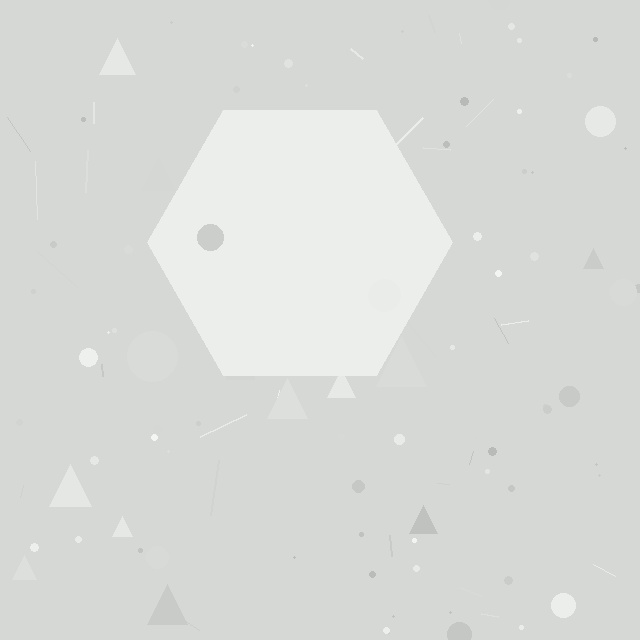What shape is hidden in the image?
A hexagon is hidden in the image.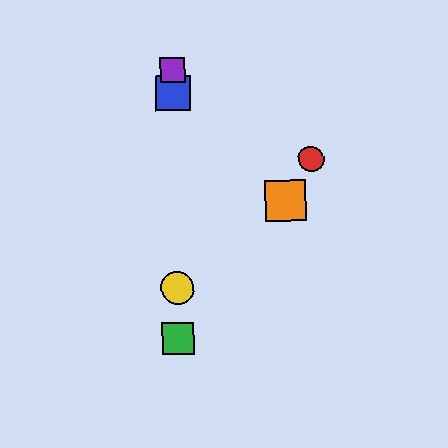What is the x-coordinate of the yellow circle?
The yellow circle is at x≈177.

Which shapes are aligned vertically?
The blue square, the green square, the yellow circle, the purple square are aligned vertically.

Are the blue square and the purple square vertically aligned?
Yes, both are at x≈173.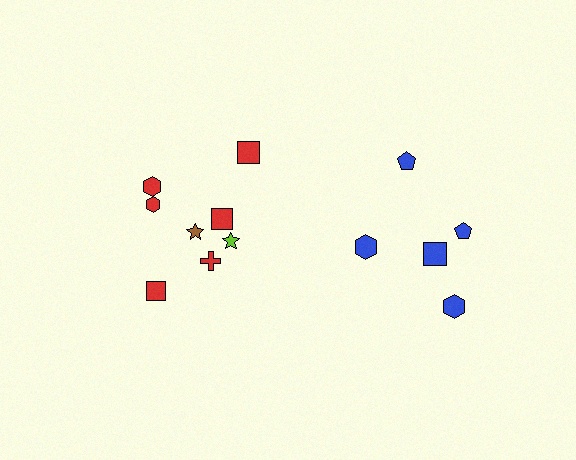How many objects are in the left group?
There are 8 objects.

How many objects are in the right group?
There are 5 objects.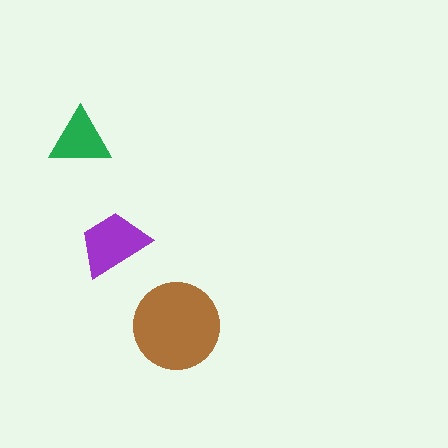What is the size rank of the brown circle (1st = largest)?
1st.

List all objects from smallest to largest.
The green triangle, the purple trapezoid, the brown circle.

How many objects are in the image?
There are 3 objects in the image.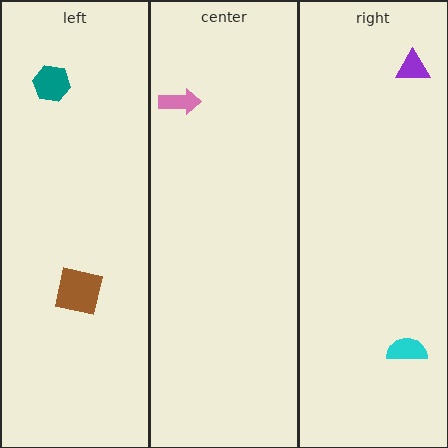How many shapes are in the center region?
1.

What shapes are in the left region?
The teal hexagon, the brown square.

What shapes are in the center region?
The pink arrow.